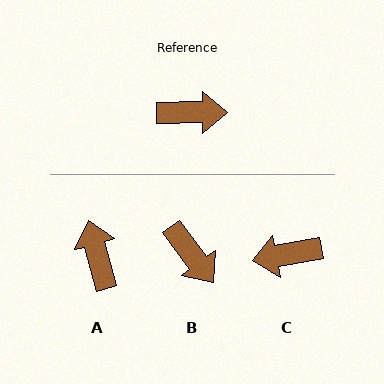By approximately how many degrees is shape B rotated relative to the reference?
Approximately 54 degrees clockwise.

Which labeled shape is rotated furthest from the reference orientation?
C, about 170 degrees away.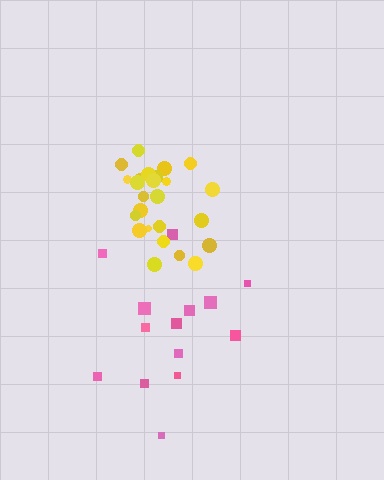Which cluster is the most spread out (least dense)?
Pink.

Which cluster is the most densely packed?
Yellow.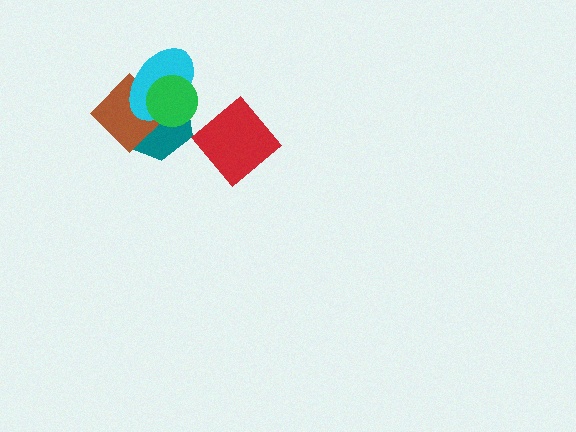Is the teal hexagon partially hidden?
Yes, it is partially covered by another shape.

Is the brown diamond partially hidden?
Yes, it is partially covered by another shape.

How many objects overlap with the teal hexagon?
3 objects overlap with the teal hexagon.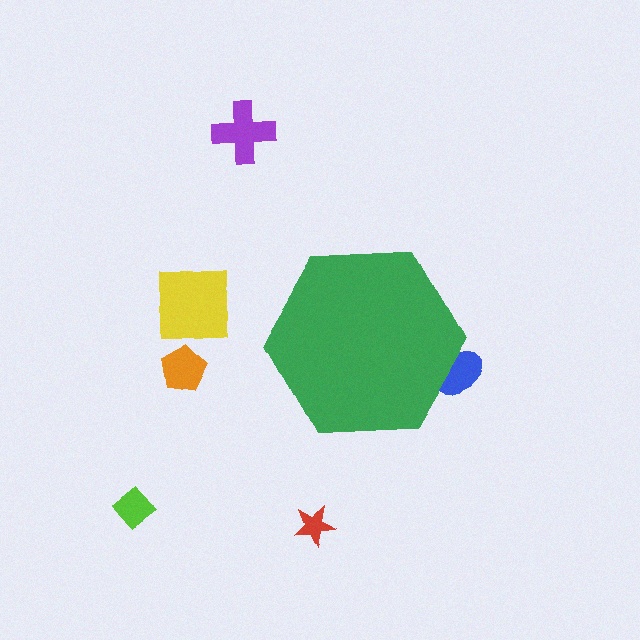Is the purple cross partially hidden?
No, the purple cross is fully visible.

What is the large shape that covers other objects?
A green hexagon.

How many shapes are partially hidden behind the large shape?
1 shape is partially hidden.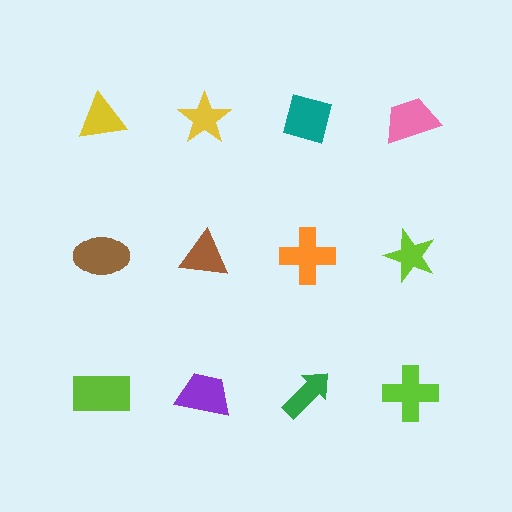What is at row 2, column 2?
A brown triangle.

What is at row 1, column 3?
A teal square.